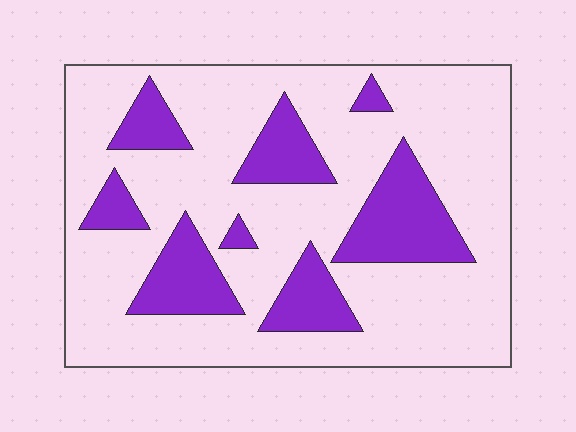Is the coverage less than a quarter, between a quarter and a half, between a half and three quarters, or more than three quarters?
Less than a quarter.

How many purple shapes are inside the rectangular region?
8.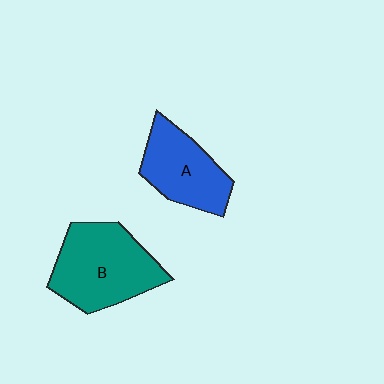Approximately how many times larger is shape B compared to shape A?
Approximately 1.3 times.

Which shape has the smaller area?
Shape A (blue).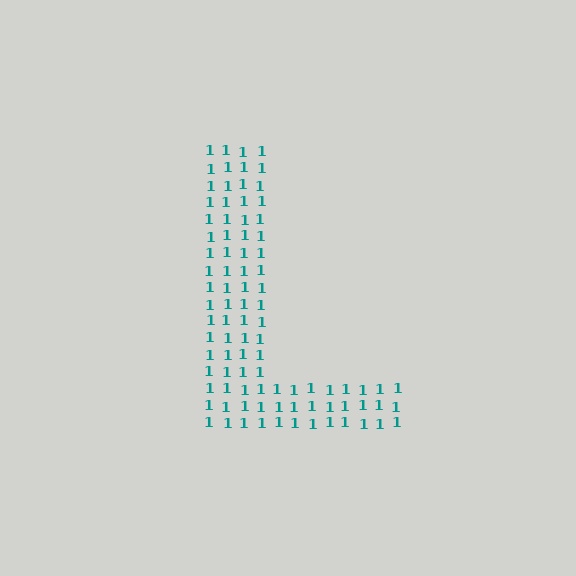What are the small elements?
The small elements are digit 1's.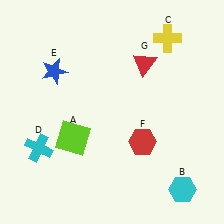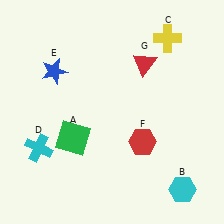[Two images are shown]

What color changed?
The square (A) changed from lime in Image 1 to green in Image 2.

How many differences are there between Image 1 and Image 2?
There is 1 difference between the two images.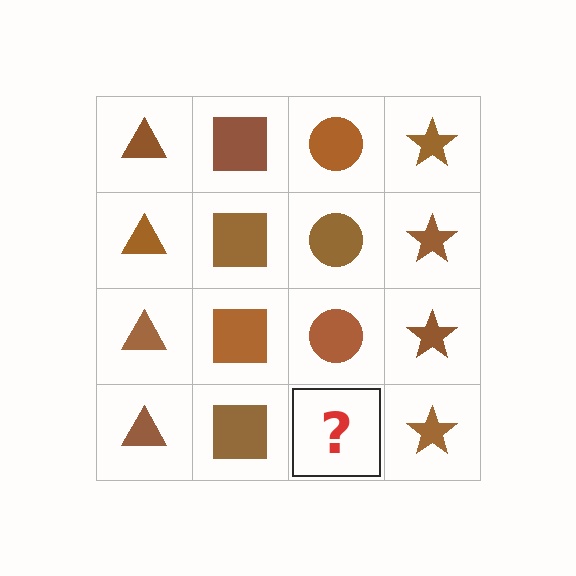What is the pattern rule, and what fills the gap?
The rule is that each column has a consistent shape. The gap should be filled with a brown circle.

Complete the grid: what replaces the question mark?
The question mark should be replaced with a brown circle.